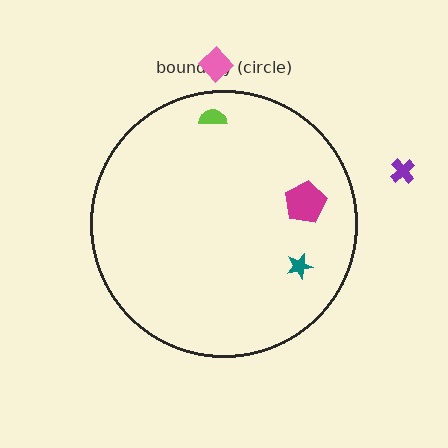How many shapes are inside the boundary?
3 inside, 2 outside.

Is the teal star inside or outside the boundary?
Inside.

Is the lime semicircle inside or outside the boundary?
Inside.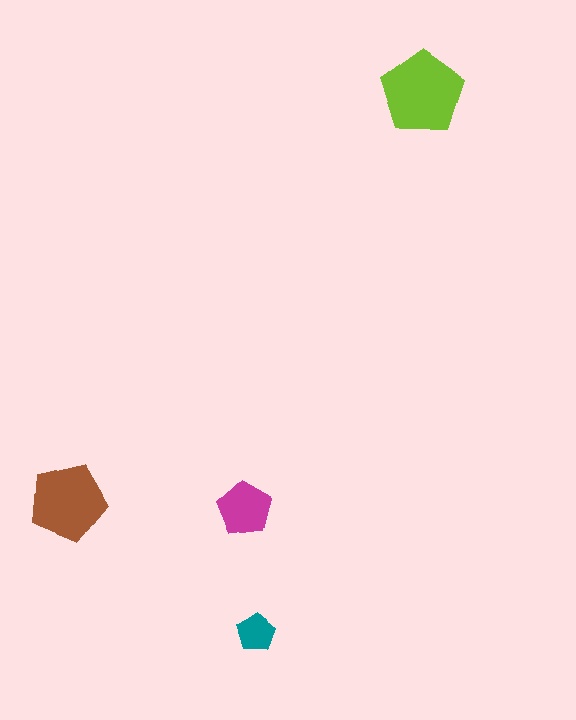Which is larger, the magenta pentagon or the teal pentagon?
The magenta one.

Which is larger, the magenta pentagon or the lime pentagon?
The lime one.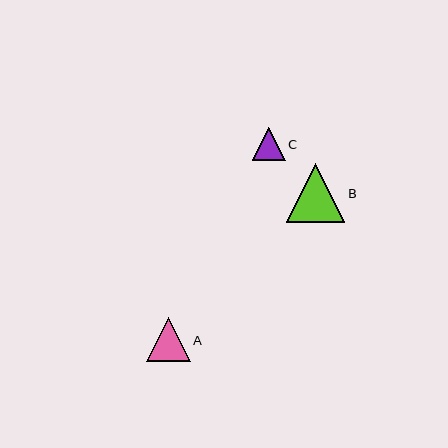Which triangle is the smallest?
Triangle C is the smallest with a size of approximately 33 pixels.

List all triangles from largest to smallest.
From largest to smallest: B, A, C.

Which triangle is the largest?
Triangle B is the largest with a size of approximately 58 pixels.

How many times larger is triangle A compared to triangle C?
Triangle A is approximately 1.3 times the size of triangle C.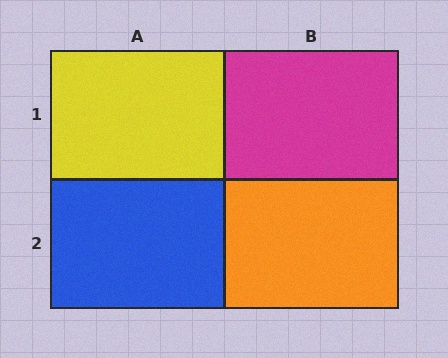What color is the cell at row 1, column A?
Yellow.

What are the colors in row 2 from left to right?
Blue, orange.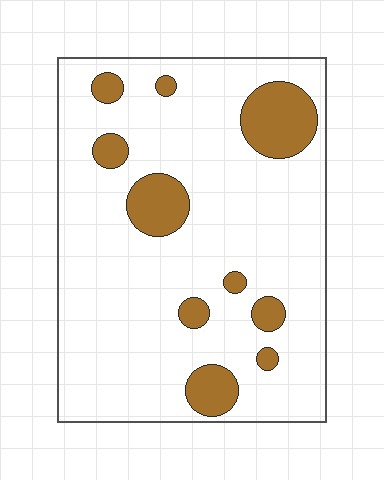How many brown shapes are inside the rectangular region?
10.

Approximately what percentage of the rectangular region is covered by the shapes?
Approximately 15%.